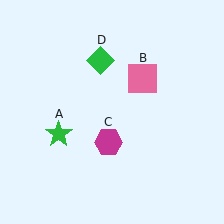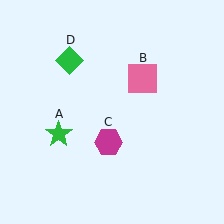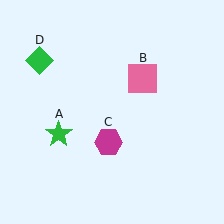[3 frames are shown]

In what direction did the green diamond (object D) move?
The green diamond (object D) moved left.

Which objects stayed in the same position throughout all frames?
Green star (object A) and pink square (object B) and magenta hexagon (object C) remained stationary.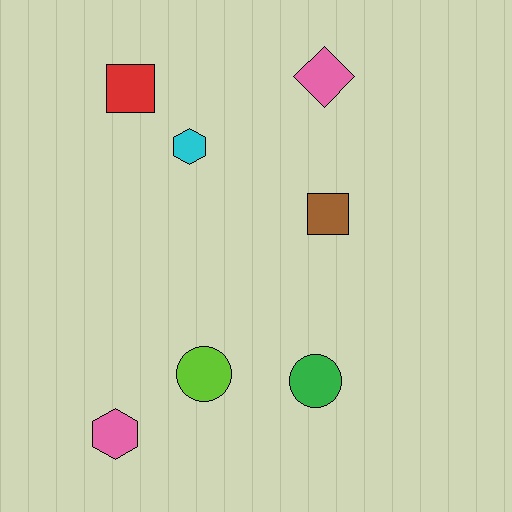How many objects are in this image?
There are 7 objects.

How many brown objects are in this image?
There is 1 brown object.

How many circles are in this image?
There are 2 circles.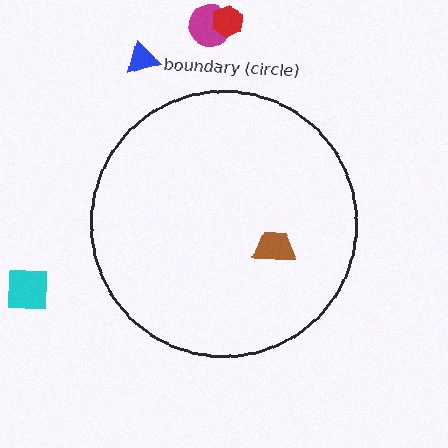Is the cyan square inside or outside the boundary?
Outside.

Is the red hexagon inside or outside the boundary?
Outside.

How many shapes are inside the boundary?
1 inside, 4 outside.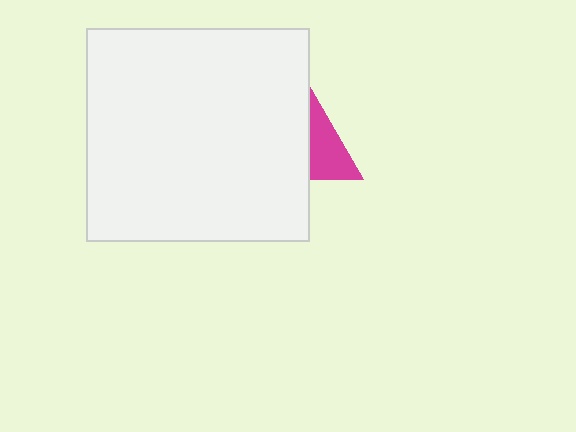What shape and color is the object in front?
The object in front is a white rectangle.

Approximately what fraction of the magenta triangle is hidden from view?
Roughly 58% of the magenta triangle is hidden behind the white rectangle.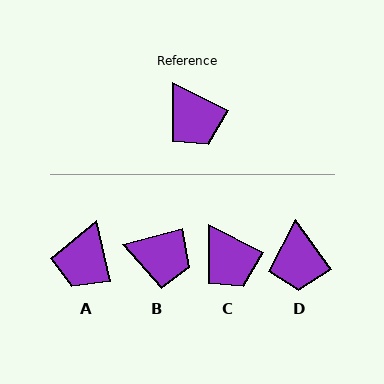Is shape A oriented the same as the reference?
No, it is off by about 51 degrees.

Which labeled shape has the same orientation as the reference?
C.